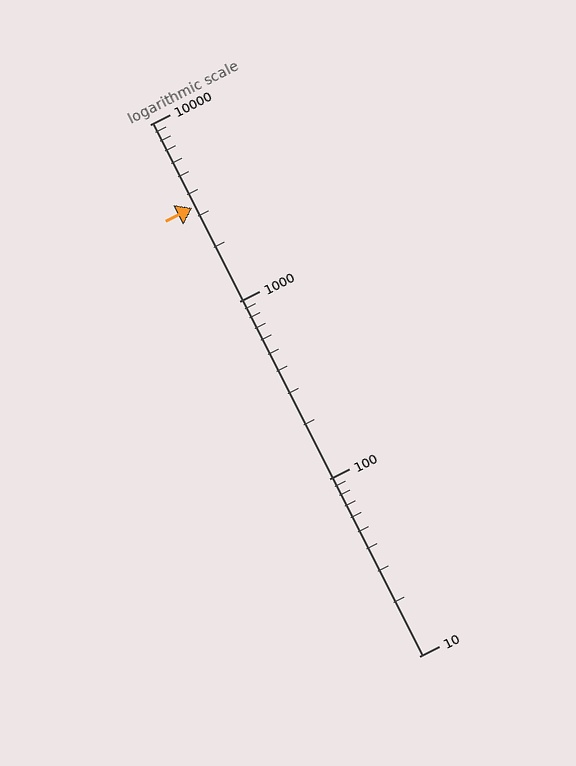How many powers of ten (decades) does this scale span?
The scale spans 3 decades, from 10 to 10000.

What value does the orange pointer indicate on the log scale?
The pointer indicates approximately 3400.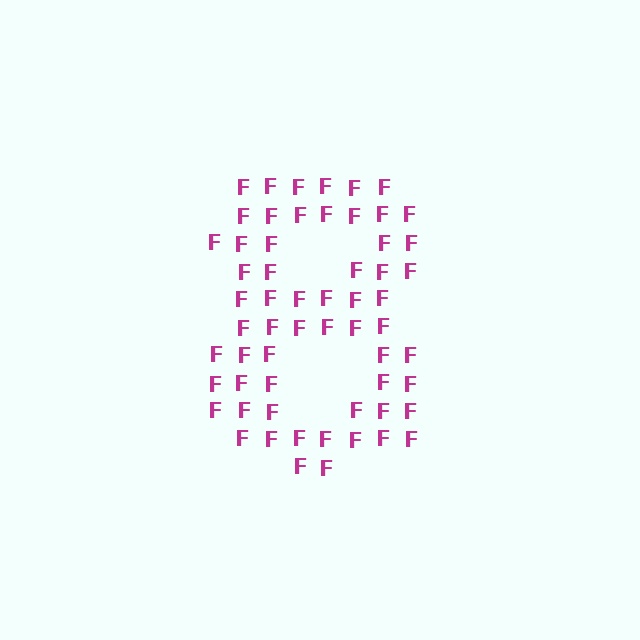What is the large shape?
The large shape is the digit 8.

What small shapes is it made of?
It is made of small letter F's.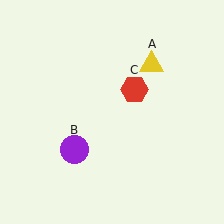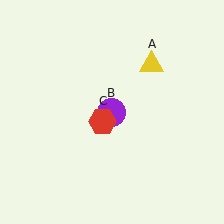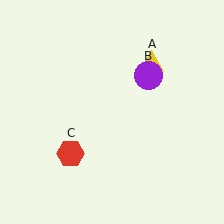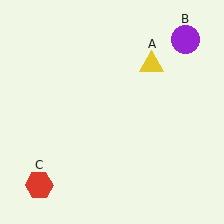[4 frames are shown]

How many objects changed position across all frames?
2 objects changed position: purple circle (object B), red hexagon (object C).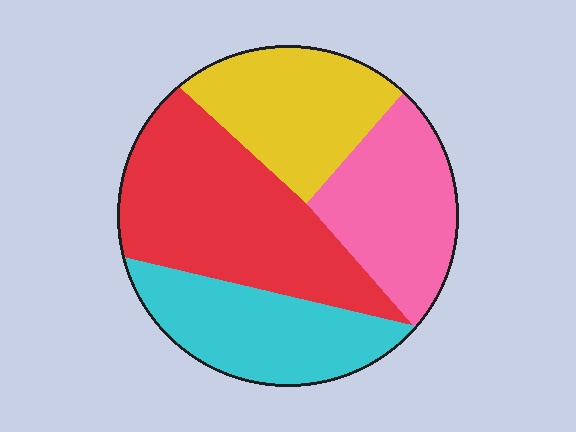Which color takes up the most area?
Red, at roughly 35%.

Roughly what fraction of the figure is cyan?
Cyan takes up about one fifth (1/5) of the figure.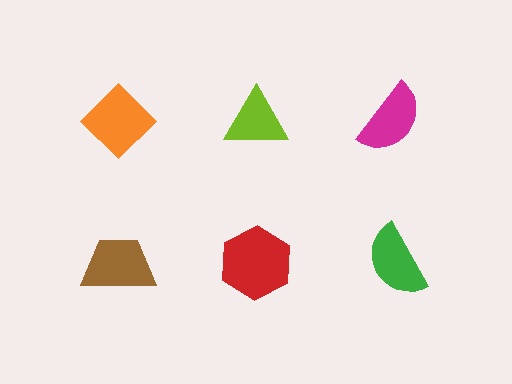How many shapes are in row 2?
3 shapes.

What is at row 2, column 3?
A green semicircle.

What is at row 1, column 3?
A magenta semicircle.